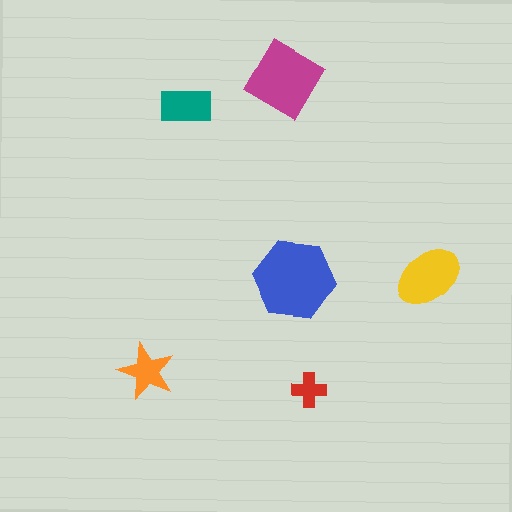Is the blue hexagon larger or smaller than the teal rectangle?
Larger.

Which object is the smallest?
The red cross.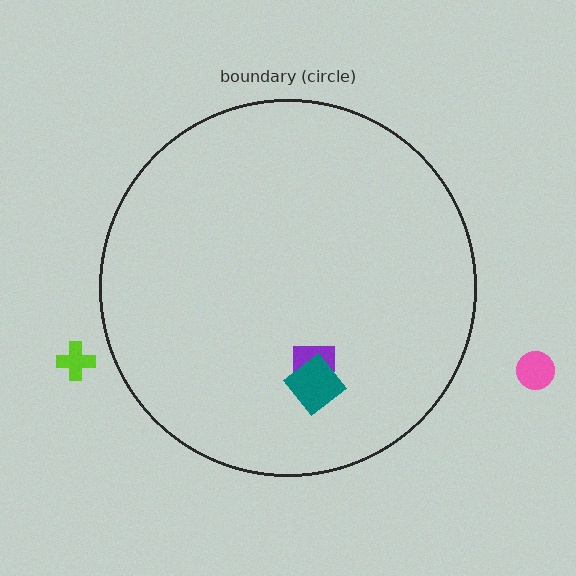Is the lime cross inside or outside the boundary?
Outside.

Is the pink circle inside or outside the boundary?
Outside.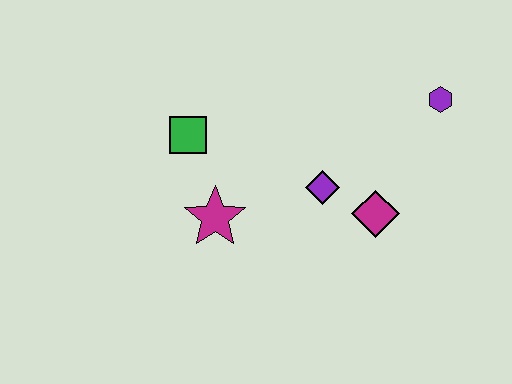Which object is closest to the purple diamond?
The magenta diamond is closest to the purple diamond.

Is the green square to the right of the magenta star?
No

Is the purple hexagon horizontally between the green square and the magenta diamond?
No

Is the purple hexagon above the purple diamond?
Yes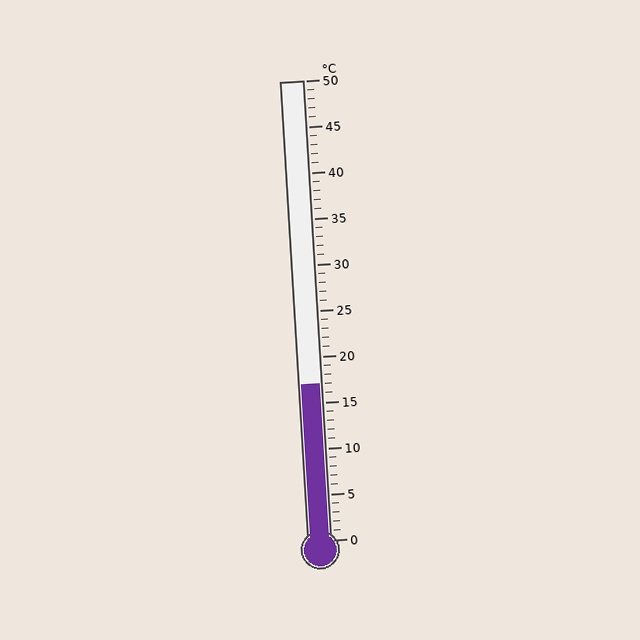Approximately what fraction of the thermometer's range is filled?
The thermometer is filled to approximately 35% of its range.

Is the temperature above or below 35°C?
The temperature is below 35°C.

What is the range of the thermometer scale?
The thermometer scale ranges from 0°C to 50°C.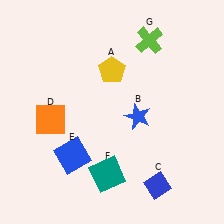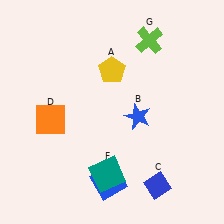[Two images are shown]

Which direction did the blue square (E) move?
The blue square (E) moved right.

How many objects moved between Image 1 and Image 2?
1 object moved between the two images.